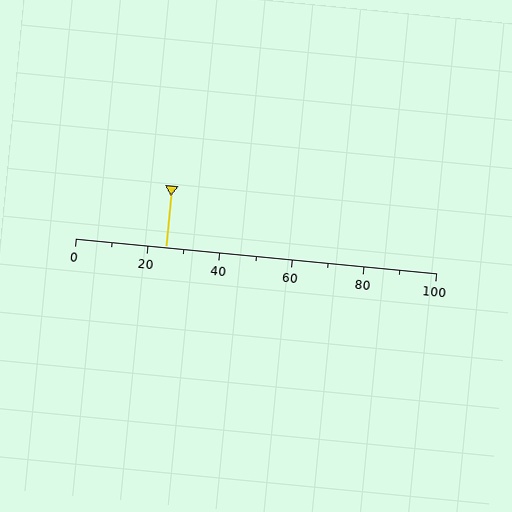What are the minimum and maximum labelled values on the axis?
The axis runs from 0 to 100.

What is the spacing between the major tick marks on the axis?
The major ticks are spaced 20 apart.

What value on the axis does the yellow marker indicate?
The marker indicates approximately 25.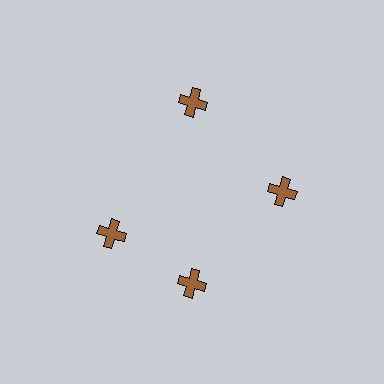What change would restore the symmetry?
The symmetry would be restored by rotating it back into even spacing with its neighbors so that all 4 crosses sit at equal angles and equal distance from the center.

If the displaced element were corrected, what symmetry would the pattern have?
It would have 4-fold rotational symmetry — the pattern would map onto itself every 90 degrees.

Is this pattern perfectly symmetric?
No. The 4 brown crosses are arranged in a ring, but one element near the 9 o'clock position is rotated out of alignment along the ring, breaking the 4-fold rotational symmetry.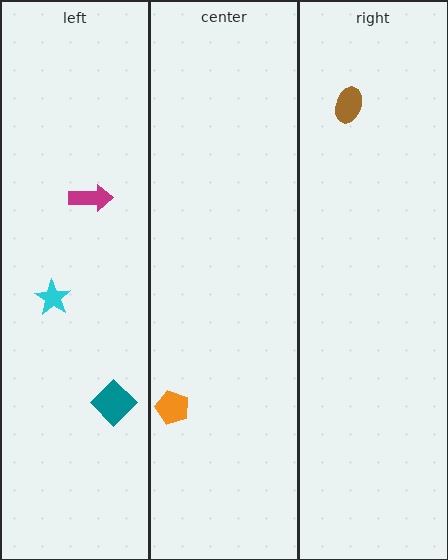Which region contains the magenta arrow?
The left region.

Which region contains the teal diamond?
The left region.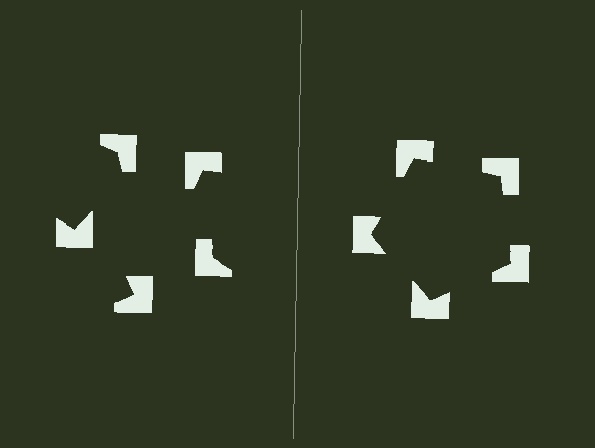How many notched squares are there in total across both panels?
10 — 5 on each side.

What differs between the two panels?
The notched squares are positioned identically on both sides; only the wedge orientations differ. On the right they align to a pentagon; on the left they are misaligned.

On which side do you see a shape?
An illusory pentagon appears on the right side. On the left side the wedge cuts are rotated, so no coherent shape forms.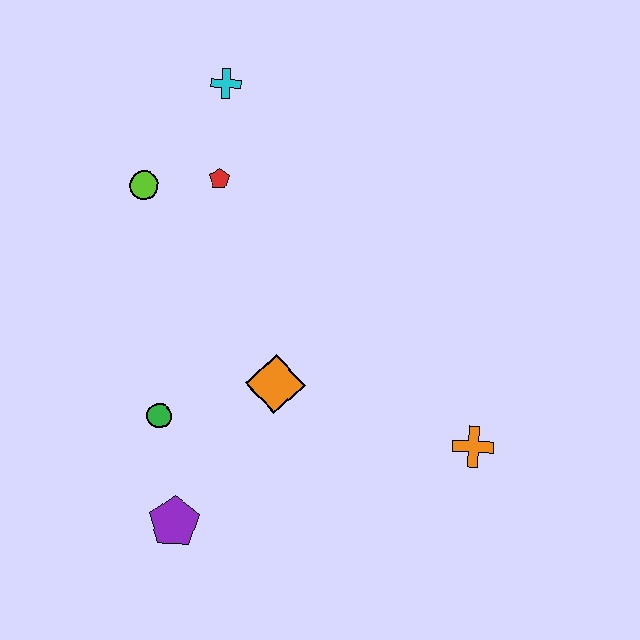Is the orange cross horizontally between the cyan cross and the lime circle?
No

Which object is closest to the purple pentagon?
The green circle is closest to the purple pentagon.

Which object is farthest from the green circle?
The cyan cross is farthest from the green circle.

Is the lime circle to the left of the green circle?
Yes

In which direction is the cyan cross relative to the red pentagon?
The cyan cross is above the red pentagon.